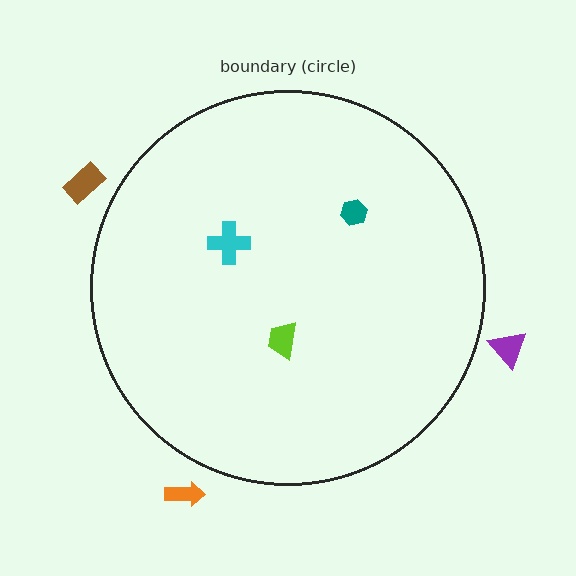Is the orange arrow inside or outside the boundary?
Outside.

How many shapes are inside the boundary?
3 inside, 3 outside.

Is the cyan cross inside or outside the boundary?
Inside.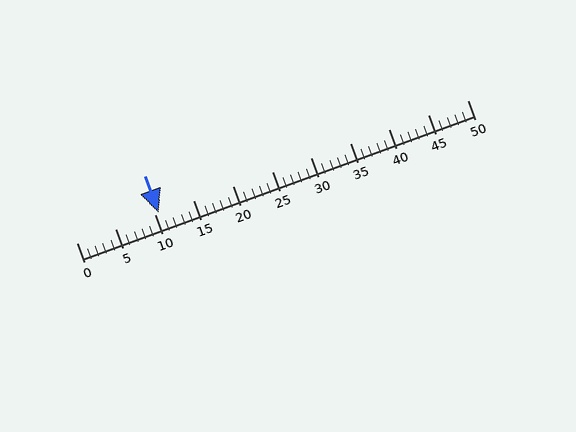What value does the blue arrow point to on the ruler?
The blue arrow points to approximately 10.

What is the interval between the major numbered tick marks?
The major tick marks are spaced 5 units apart.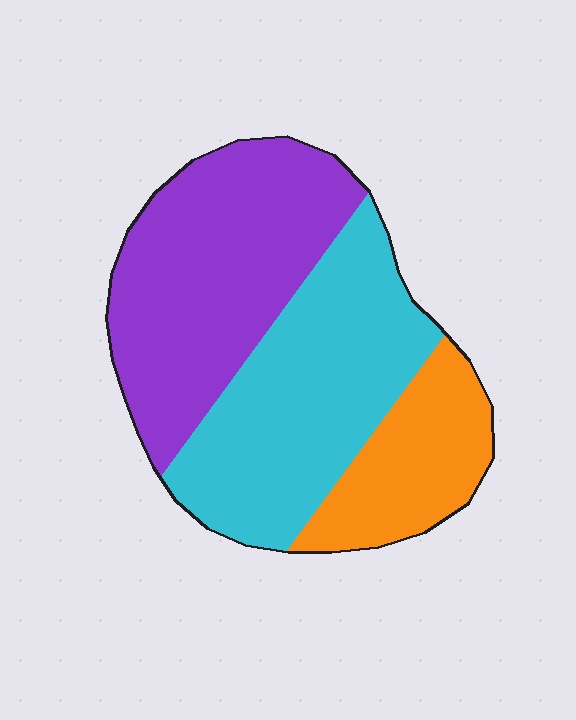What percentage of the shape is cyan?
Cyan covers about 40% of the shape.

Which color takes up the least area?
Orange, at roughly 20%.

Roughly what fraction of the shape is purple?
Purple covers roughly 40% of the shape.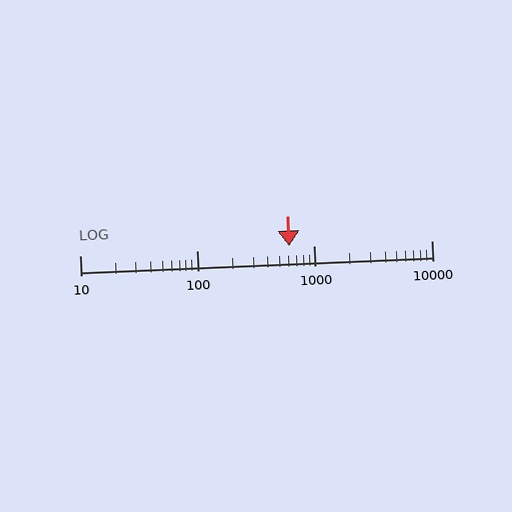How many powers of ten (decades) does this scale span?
The scale spans 3 decades, from 10 to 10000.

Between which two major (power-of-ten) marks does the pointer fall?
The pointer is between 100 and 1000.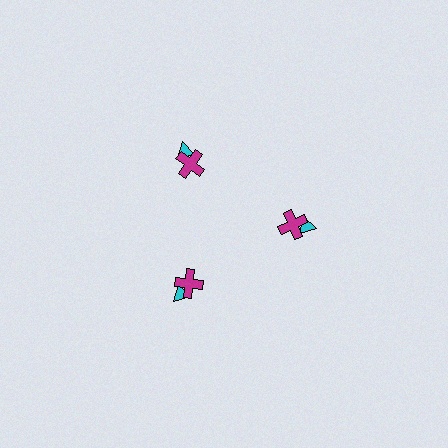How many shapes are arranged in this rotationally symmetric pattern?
There are 6 shapes, arranged in 3 groups of 2.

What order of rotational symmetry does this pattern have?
This pattern has 3-fold rotational symmetry.